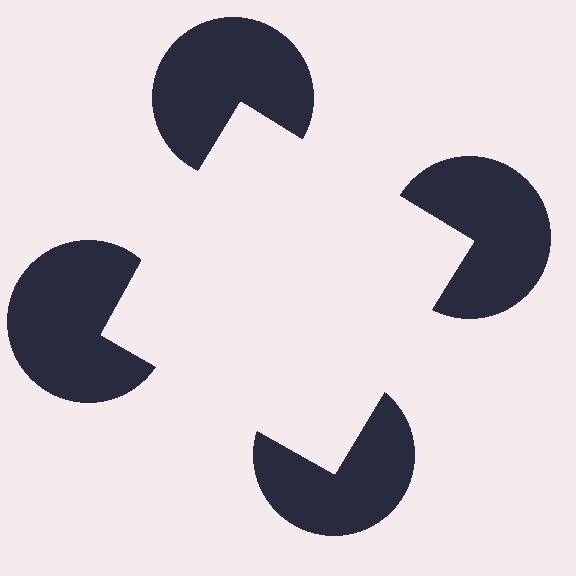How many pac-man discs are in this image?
There are 4 — one at each vertex of the illusory square.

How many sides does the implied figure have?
4 sides.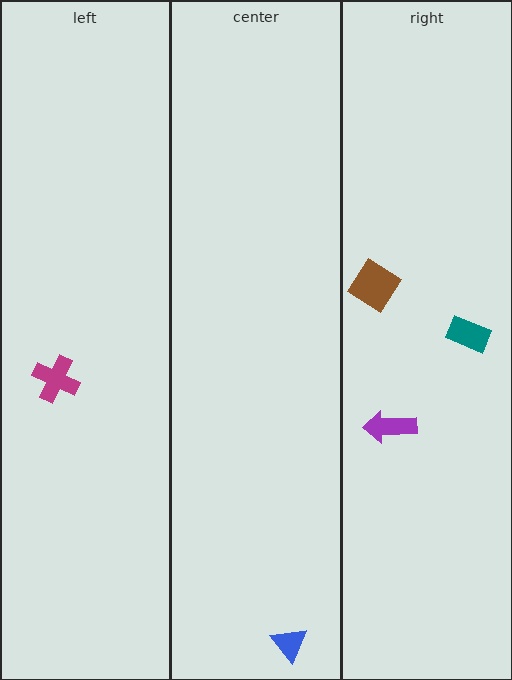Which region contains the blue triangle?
The center region.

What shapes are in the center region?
The blue triangle.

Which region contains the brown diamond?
The right region.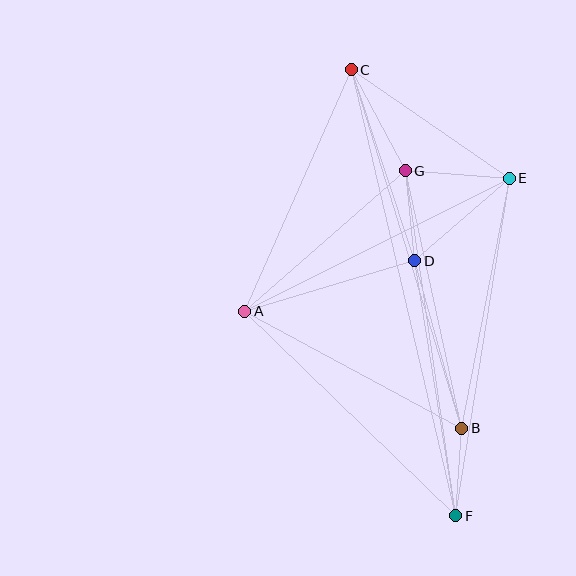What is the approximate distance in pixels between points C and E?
The distance between C and E is approximately 192 pixels.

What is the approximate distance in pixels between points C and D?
The distance between C and D is approximately 201 pixels.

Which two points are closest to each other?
Points B and F are closest to each other.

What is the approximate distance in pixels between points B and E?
The distance between B and E is approximately 254 pixels.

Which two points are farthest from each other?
Points C and F are farthest from each other.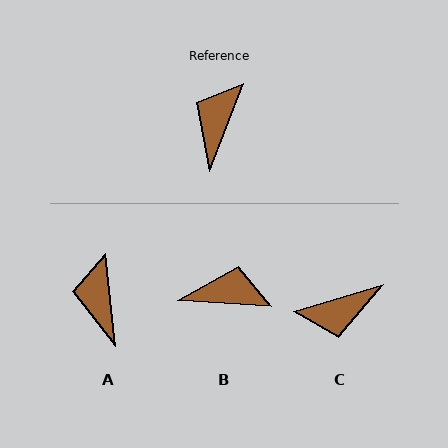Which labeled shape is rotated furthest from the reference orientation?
C, about 128 degrees away.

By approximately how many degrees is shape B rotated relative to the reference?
Approximately 73 degrees clockwise.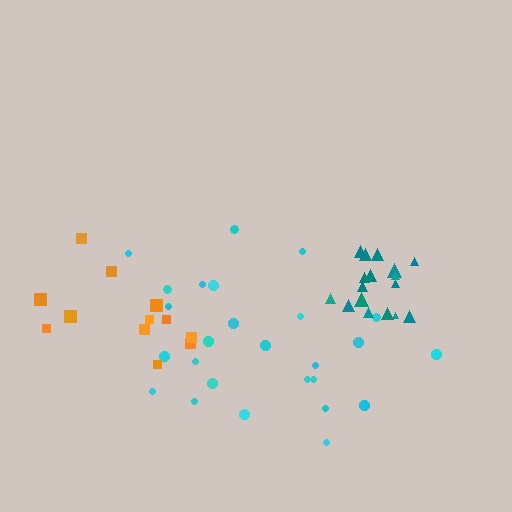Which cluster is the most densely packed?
Teal.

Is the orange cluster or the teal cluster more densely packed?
Teal.